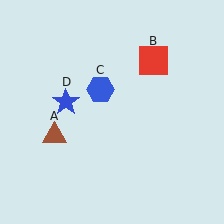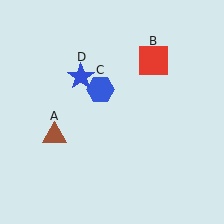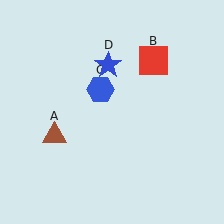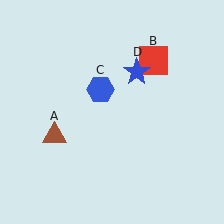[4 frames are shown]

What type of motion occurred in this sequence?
The blue star (object D) rotated clockwise around the center of the scene.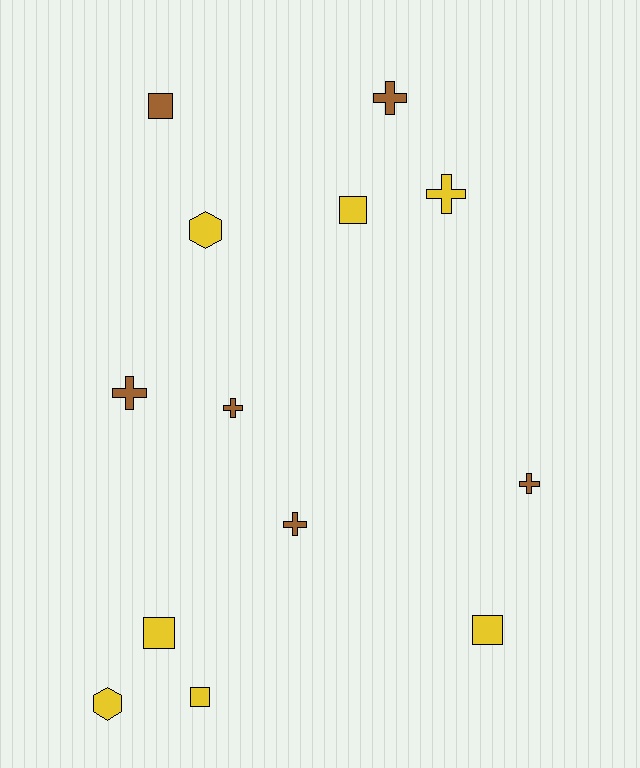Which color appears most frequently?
Yellow, with 7 objects.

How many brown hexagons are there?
There are no brown hexagons.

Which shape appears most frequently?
Cross, with 6 objects.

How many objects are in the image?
There are 13 objects.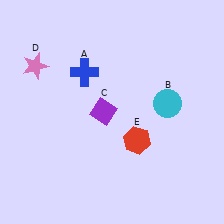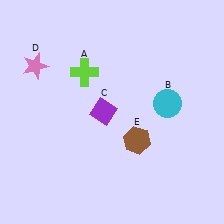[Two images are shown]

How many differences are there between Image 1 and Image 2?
There are 2 differences between the two images.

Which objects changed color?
A changed from blue to lime. E changed from red to brown.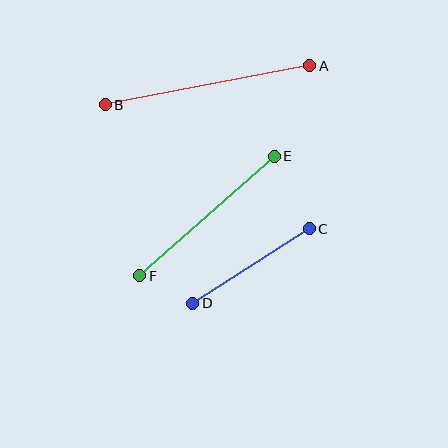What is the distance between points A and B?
The distance is approximately 208 pixels.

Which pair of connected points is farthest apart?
Points A and B are farthest apart.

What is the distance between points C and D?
The distance is approximately 138 pixels.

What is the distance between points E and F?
The distance is approximately 180 pixels.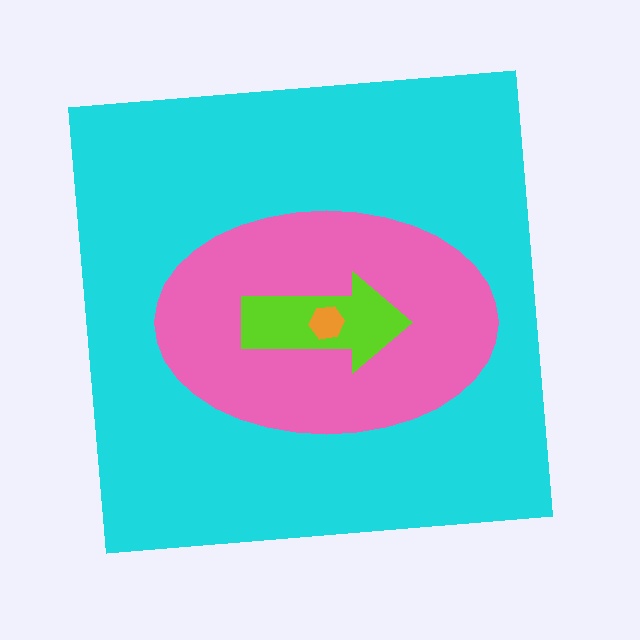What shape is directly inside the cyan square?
The pink ellipse.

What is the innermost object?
The orange hexagon.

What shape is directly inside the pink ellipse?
The lime arrow.